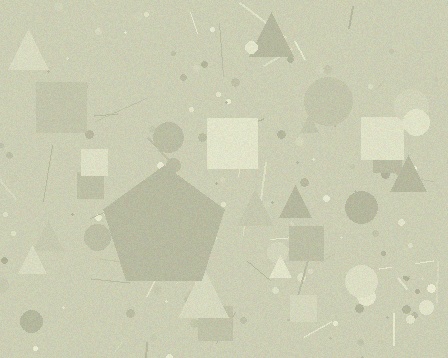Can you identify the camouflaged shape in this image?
The camouflaged shape is a pentagon.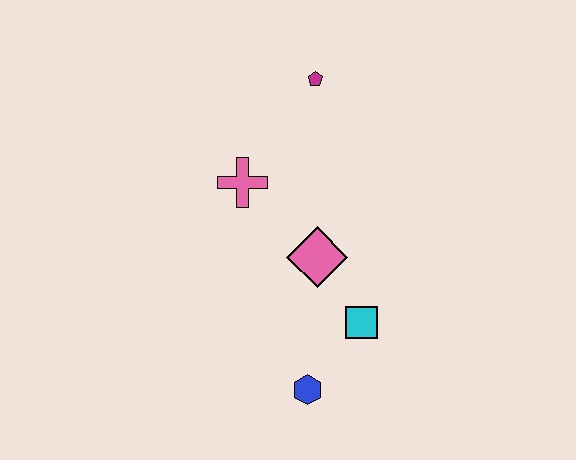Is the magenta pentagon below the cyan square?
No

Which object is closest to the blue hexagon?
The cyan square is closest to the blue hexagon.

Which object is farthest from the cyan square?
The magenta pentagon is farthest from the cyan square.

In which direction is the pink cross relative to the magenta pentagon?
The pink cross is below the magenta pentagon.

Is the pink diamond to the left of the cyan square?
Yes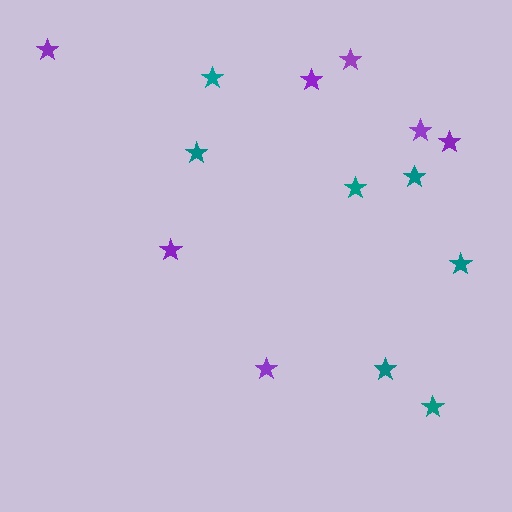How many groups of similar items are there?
There are 2 groups: one group of purple stars (7) and one group of teal stars (7).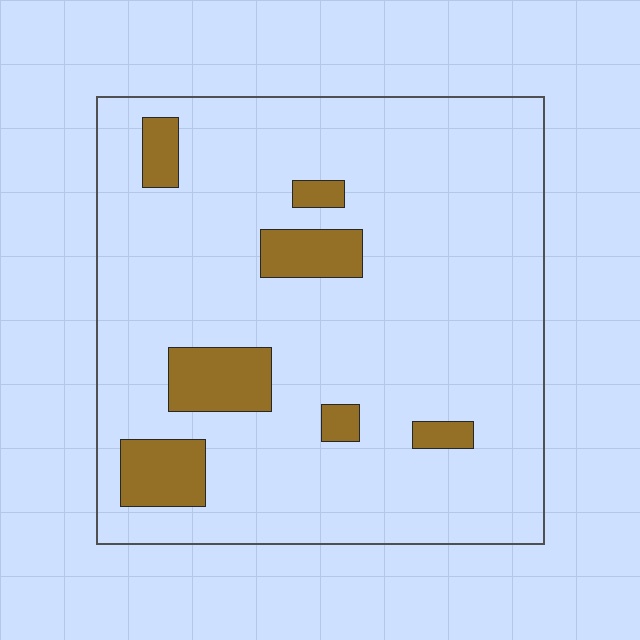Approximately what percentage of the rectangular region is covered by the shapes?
Approximately 10%.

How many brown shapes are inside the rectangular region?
7.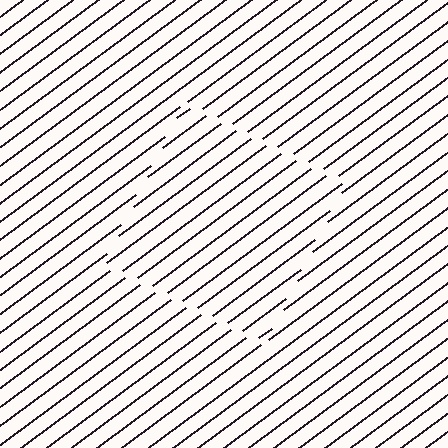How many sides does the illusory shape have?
4 sides — the line-ends trace a square.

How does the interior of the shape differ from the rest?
The interior of the shape contains the same grating, shifted by half a period — the contour is defined by the phase discontinuity where line-ends from the inner and outer gratings abut.